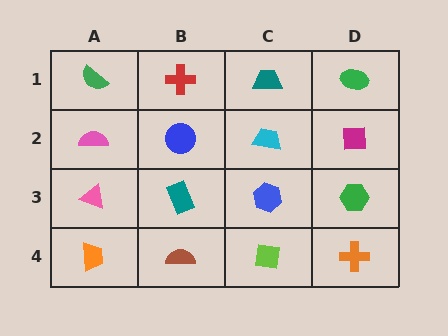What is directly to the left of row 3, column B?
A pink triangle.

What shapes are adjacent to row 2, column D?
A green ellipse (row 1, column D), a green hexagon (row 3, column D), a cyan trapezoid (row 2, column C).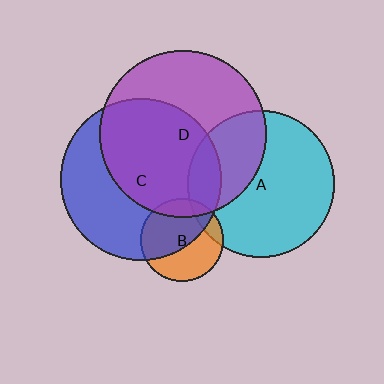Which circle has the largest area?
Circle D (purple).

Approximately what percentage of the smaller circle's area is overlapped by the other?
Approximately 55%.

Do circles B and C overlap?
Yes.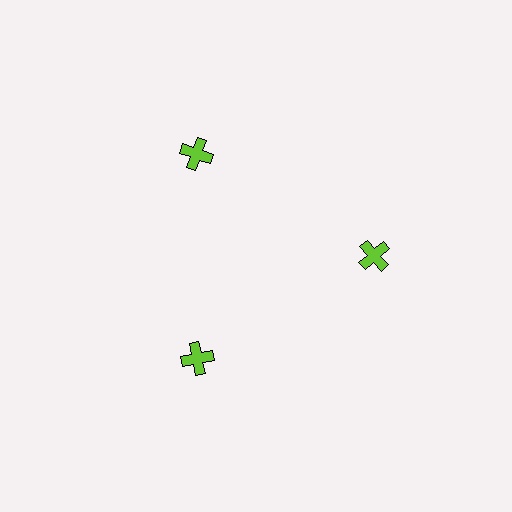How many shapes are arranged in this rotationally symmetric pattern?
There are 3 shapes, arranged in 3 groups of 1.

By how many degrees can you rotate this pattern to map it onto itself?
The pattern maps onto itself every 120 degrees of rotation.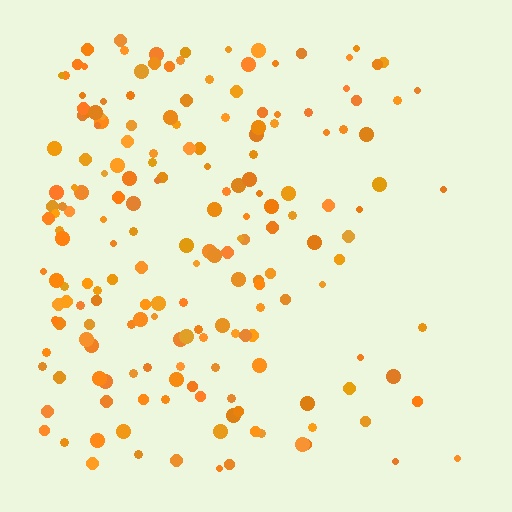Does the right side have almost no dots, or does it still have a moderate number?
Still a moderate number, just noticeably fewer than the left.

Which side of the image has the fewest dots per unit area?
The right.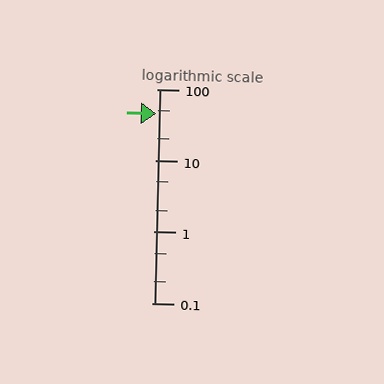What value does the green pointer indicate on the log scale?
The pointer indicates approximately 46.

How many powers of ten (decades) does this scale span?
The scale spans 3 decades, from 0.1 to 100.